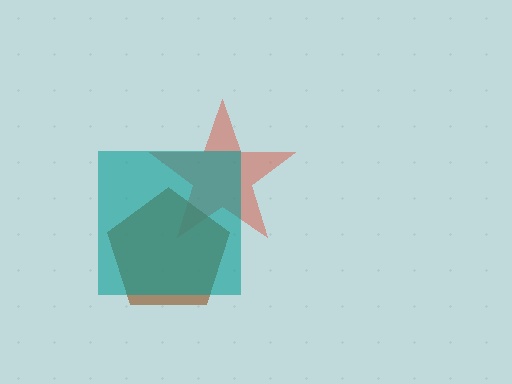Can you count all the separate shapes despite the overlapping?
Yes, there are 3 separate shapes.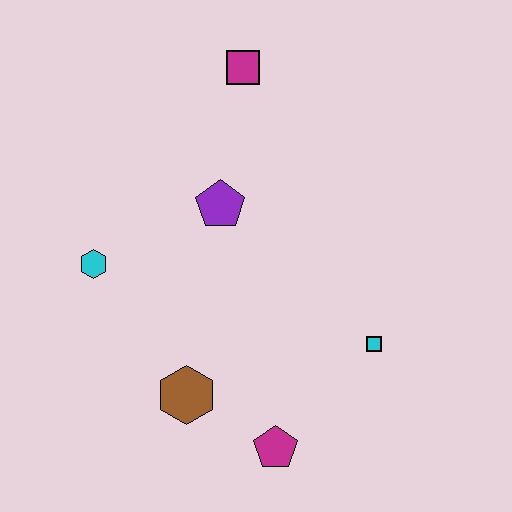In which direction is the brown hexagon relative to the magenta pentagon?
The brown hexagon is to the left of the magenta pentagon.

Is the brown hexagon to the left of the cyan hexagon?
No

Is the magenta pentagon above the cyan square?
No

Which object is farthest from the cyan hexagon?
The cyan square is farthest from the cyan hexagon.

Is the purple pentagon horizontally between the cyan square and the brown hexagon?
Yes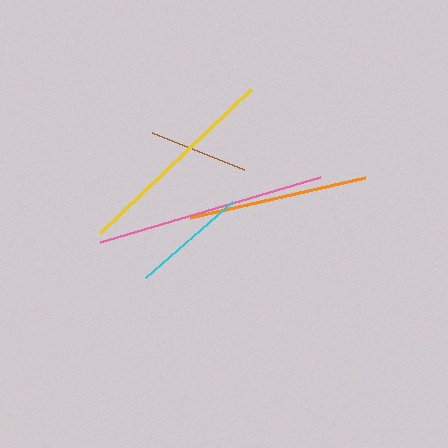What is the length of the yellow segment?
The yellow segment is approximately 208 pixels long.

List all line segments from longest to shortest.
From longest to shortest: pink, yellow, orange, cyan, brown.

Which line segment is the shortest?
The brown line is the shortest at approximately 99 pixels.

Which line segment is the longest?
The pink line is the longest at approximately 230 pixels.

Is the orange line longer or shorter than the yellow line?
The yellow line is longer than the orange line.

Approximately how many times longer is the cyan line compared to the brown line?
The cyan line is approximately 1.2 times the length of the brown line.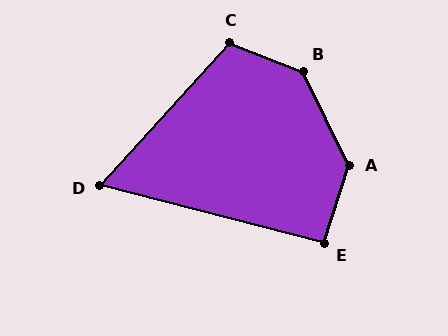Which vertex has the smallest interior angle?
D, at approximately 62 degrees.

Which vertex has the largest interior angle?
B, at approximately 137 degrees.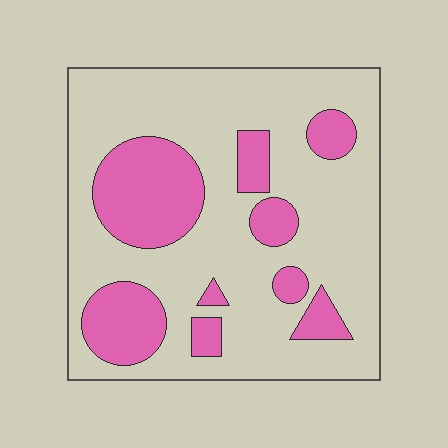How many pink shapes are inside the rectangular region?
9.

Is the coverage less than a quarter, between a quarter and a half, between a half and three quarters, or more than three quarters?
Between a quarter and a half.